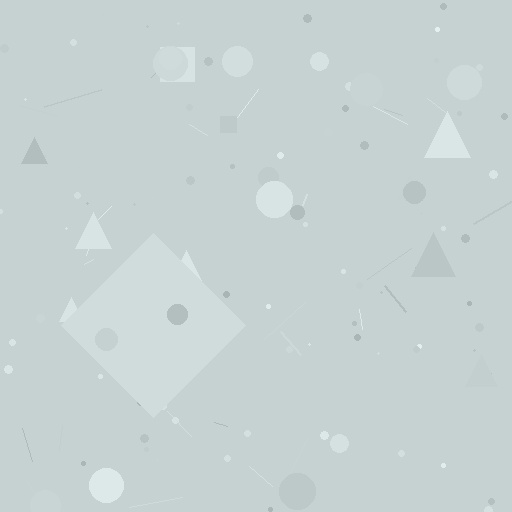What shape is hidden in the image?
A diamond is hidden in the image.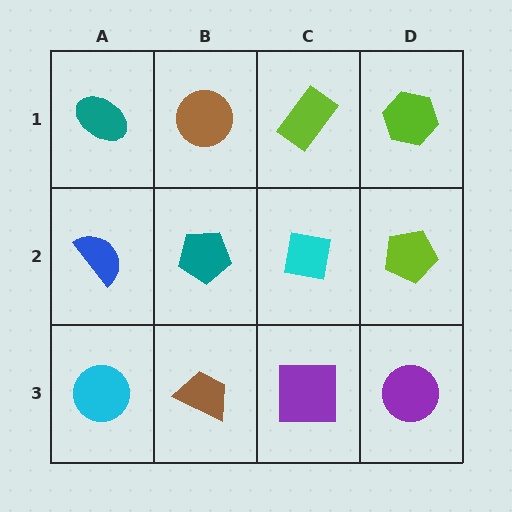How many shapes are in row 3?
4 shapes.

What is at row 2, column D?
A lime pentagon.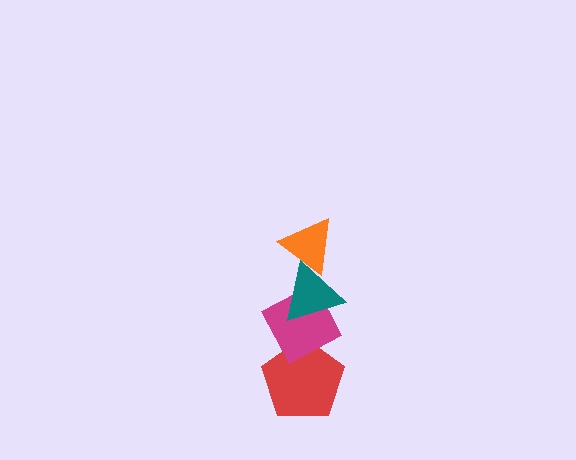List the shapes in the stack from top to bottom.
From top to bottom: the orange triangle, the teal triangle, the magenta diamond, the red pentagon.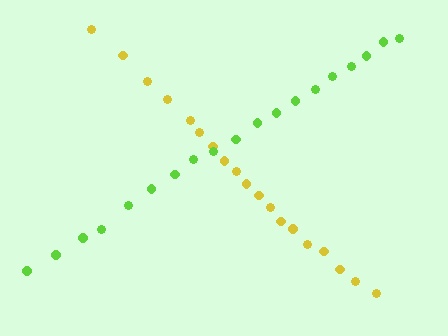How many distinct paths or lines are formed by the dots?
There are 2 distinct paths.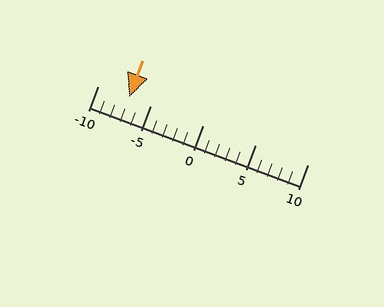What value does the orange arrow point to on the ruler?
The orange arrow points to approximately -7.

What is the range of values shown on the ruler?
The ruler shows values from -10 to 10.